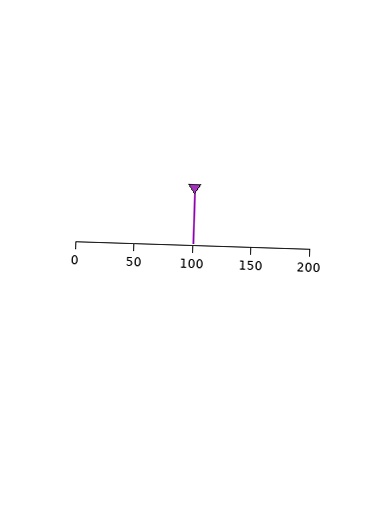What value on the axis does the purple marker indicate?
The marker indicates approximately 100.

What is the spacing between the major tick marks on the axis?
The major ticks are spaced 50 apart.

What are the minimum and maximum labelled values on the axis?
The axis runs from 0 to 200.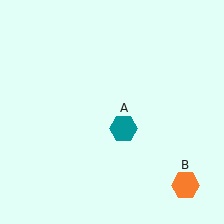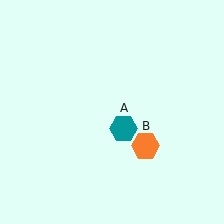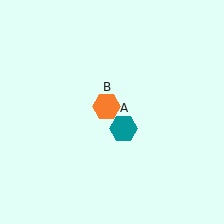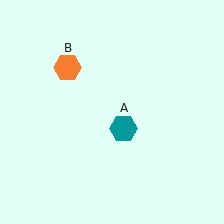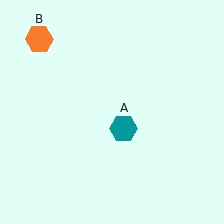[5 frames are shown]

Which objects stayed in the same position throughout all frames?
Teal hexagon (object A) remained stationary.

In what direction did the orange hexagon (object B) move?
The orange hexagon (object B) moved up and to the left.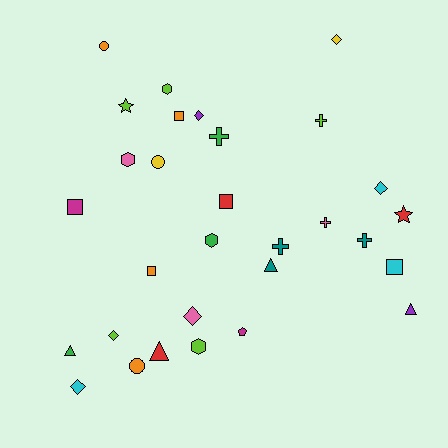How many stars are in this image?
There are 2 stars.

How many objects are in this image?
There are 30 objects.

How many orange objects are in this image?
There are 4 orange objects.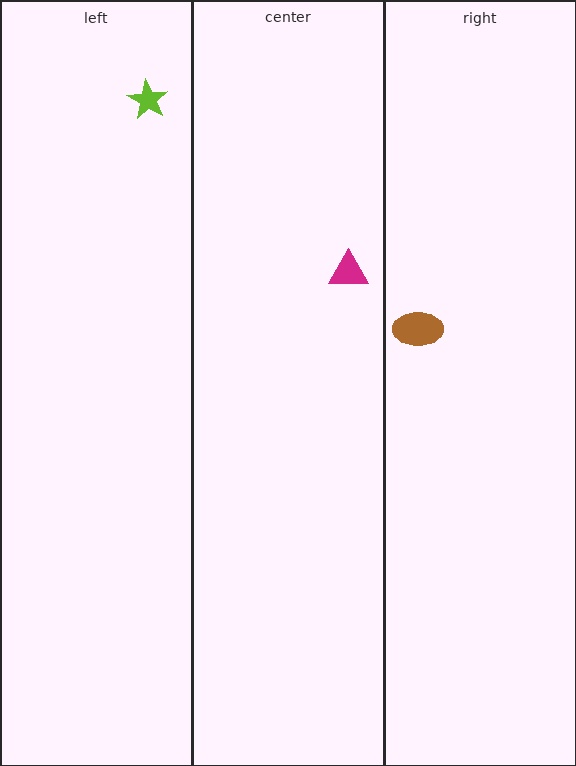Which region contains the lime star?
The left region.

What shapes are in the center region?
The magenta triangle.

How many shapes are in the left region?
1.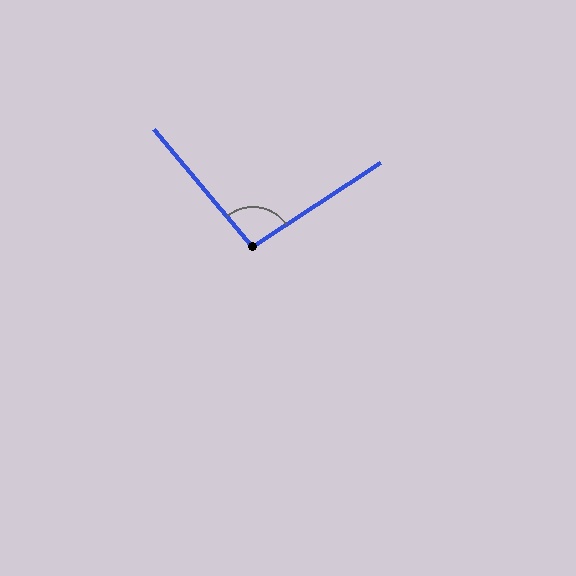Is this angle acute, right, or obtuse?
It is obtuse.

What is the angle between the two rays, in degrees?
Approximately 96 degrees.